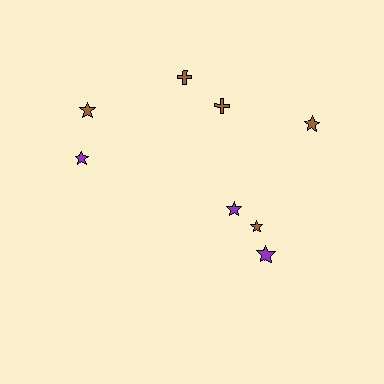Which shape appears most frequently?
Star, with 6 objects.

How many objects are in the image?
There are 8 objects.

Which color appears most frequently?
Brown, with 5 objects.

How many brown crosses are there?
There are 2 brown crosses.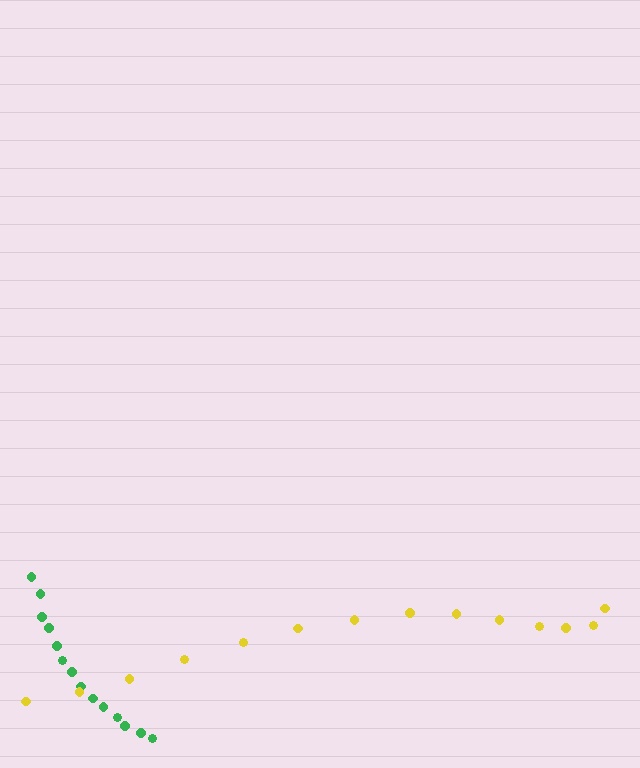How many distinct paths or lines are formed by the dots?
There are 2 distinct paths.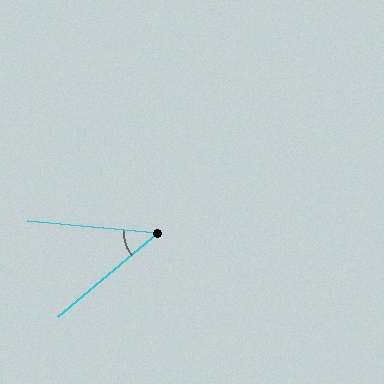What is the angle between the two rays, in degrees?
Approximately 45 degrees.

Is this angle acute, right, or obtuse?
It is acute.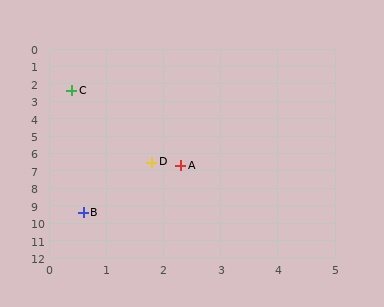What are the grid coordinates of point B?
Point B is at approximately (0.6, 9.4).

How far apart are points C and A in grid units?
Points C and A are about 4.7 grid units apart.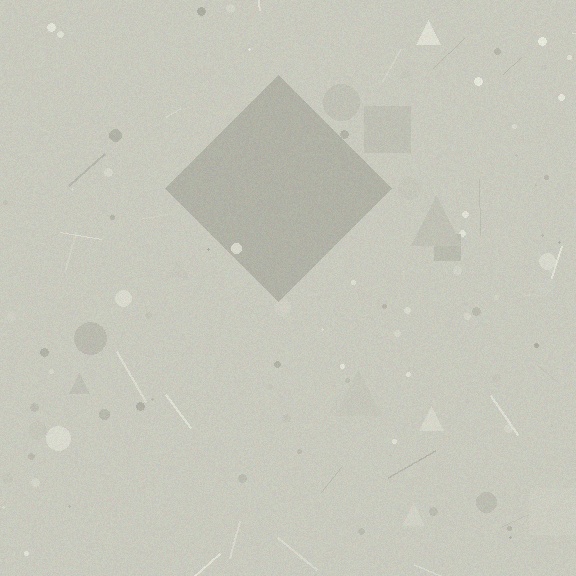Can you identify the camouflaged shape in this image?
The camouflaged shape is a diamond.